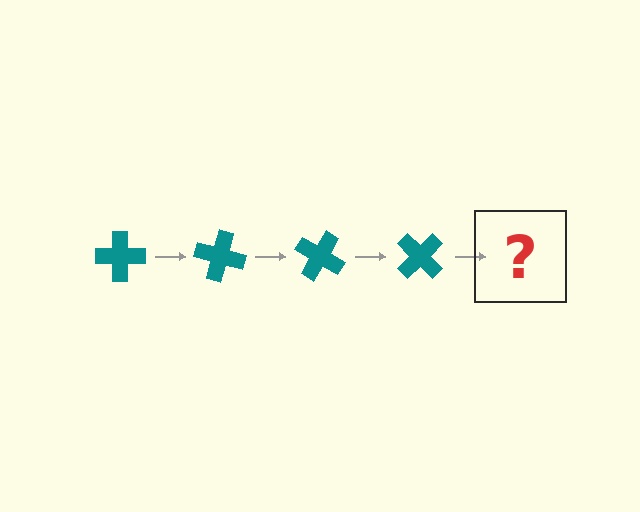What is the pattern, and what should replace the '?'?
The pattern is that the cross rotates 15 degrees each step. The '?' should be a teal cross rotated 60 degrees.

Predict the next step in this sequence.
The next step is a teal cross rotated 60 degrees.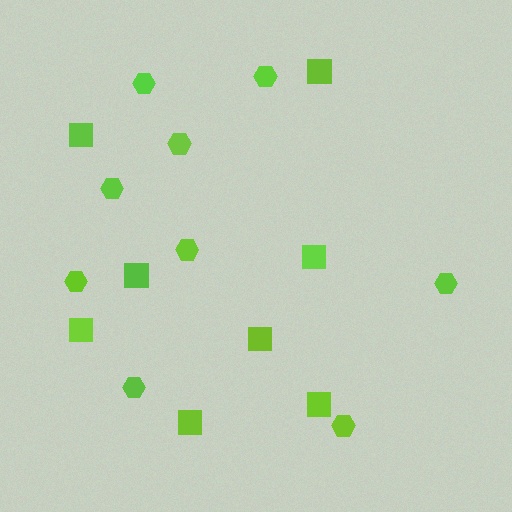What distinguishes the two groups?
There are 2 groups: one group of hexagons (9) and one group of squares (8).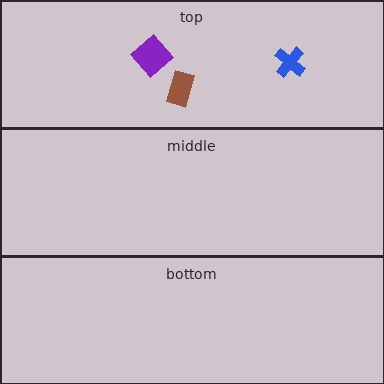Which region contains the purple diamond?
The top region.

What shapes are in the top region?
The brown rectangle, the purple diamond, the blue cross.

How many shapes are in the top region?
3.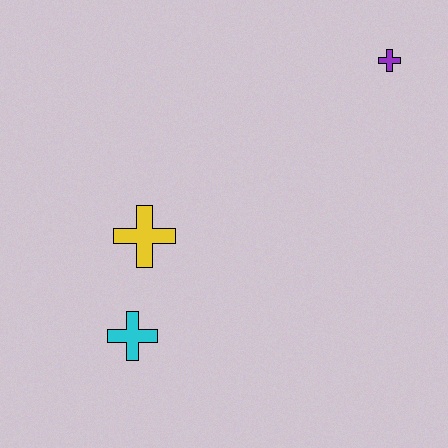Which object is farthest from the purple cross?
The cyan cross is farthest from the purple cross.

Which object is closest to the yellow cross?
The cyan cross is closest to the yellow cross.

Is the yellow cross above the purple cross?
No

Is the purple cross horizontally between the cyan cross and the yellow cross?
No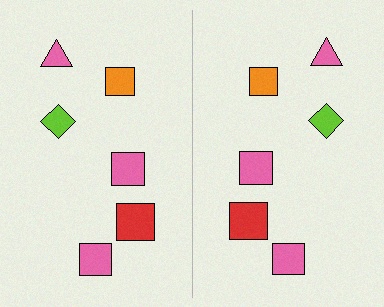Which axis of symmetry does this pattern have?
The pattern has a vertical axis of symmetry running through the center of the image.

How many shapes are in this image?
There are 12 shapes in this image.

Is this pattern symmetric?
Yes, this pattern has bilateral (reflection) symmetry.